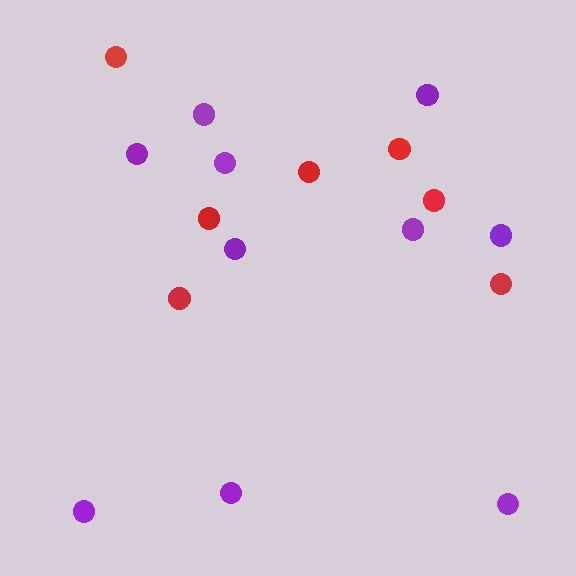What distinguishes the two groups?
There are 2 groups: one group of red circles (7) and one group of purple circles (10).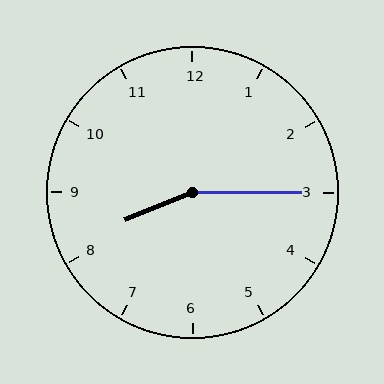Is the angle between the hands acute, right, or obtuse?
It is obtuse.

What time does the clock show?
8:15.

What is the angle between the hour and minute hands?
Approximately 158 degrees.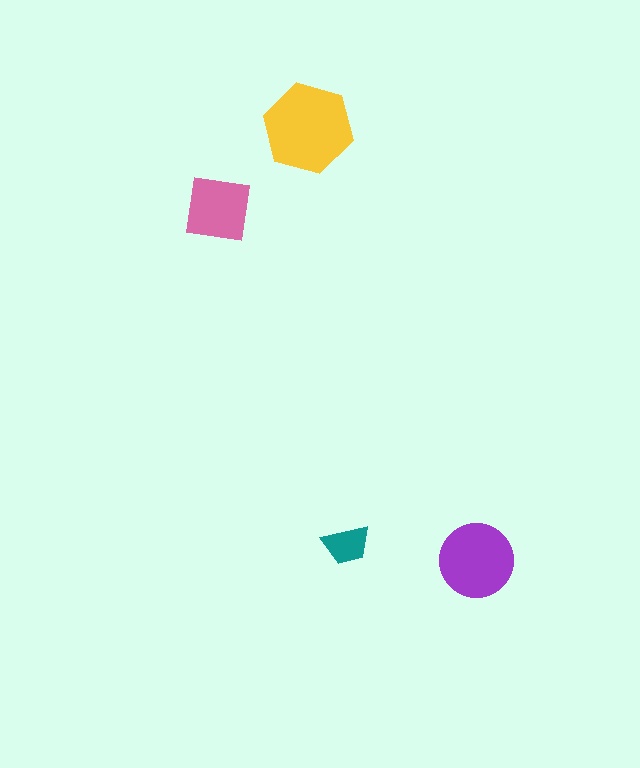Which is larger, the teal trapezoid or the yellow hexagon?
The yellow hexagon.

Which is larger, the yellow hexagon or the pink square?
The yellow hexagon.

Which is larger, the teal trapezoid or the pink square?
The pink square.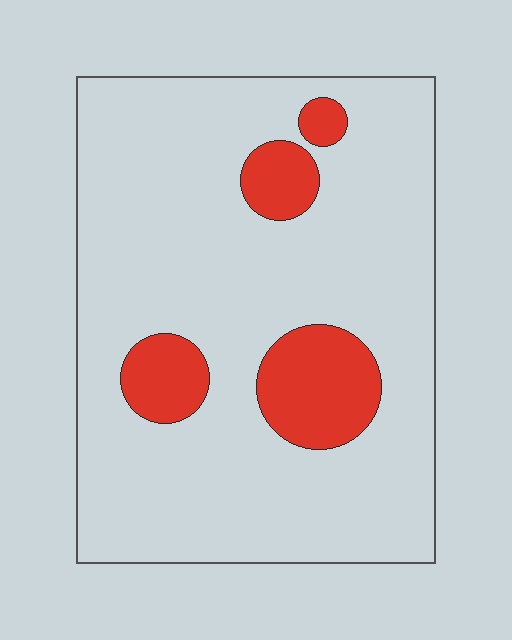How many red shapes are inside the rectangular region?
4.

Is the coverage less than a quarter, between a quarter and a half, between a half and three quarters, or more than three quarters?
Less than a quarter.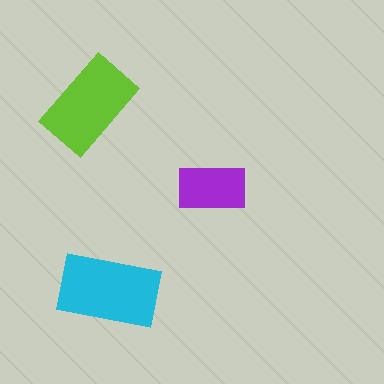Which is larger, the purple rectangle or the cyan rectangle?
The cyan one.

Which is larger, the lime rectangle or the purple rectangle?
The lime one.